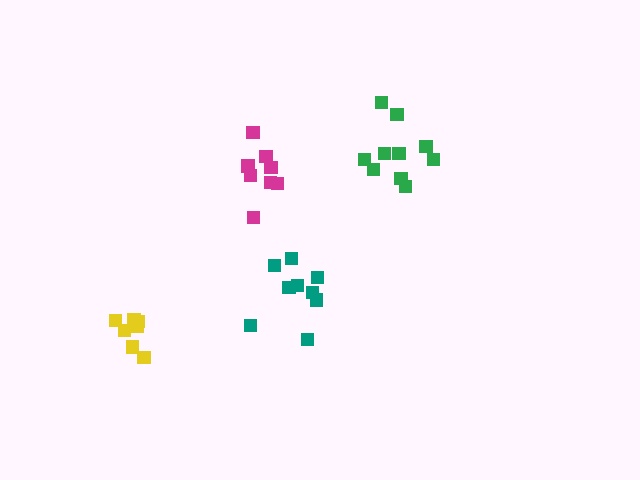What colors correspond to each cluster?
The clusters are colored: green, magenta, teal, yellow.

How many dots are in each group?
Group 1: 10 dots, Group 2: 8 dots, Group 3: 9 dots, Group 4: 7 dots (34 total).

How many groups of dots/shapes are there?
There are 4 groups.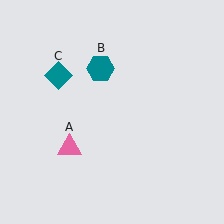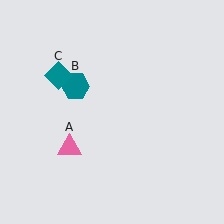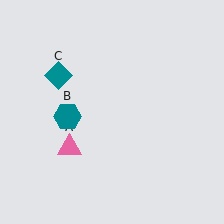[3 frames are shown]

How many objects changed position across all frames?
1 object changed position: teal hexagon (object B).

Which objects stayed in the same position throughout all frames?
Pink triangle (object A) and teal diamond (object C) remained stationary.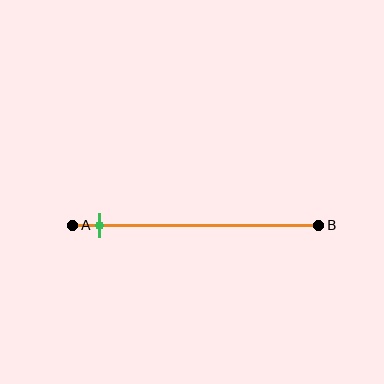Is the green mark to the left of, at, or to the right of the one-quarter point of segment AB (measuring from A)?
The green mark is to the left of the one-quarter point of segment AB.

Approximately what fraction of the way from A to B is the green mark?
The green mark is approximately 10% of the way from A to B.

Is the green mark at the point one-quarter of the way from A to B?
No, the mark is at about 10% from A, not at the 25% one-quarter point.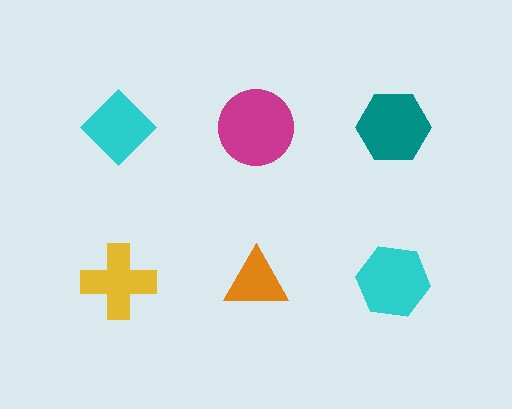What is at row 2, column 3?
A cyan hexagon.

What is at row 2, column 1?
A yellow cross.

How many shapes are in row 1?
3 shapes.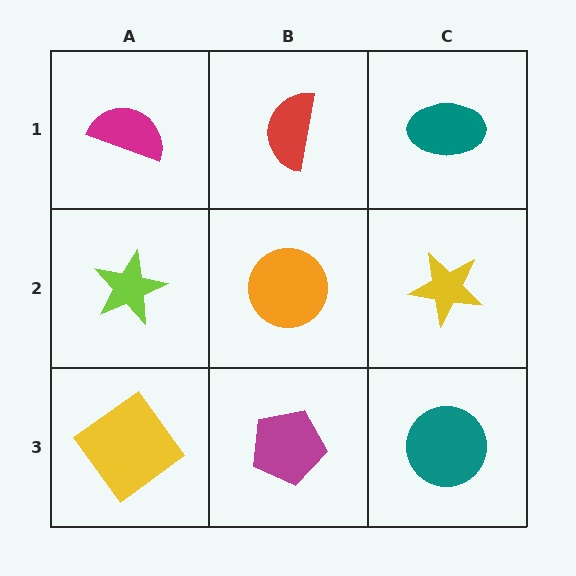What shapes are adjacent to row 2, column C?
A teal ellipse (row 1, column C), a teal circle (row 3, column C), an orange circle (row 2, column B).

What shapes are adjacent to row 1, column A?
A lime star (row 2, column A), a red semicircle (row 1, column B).